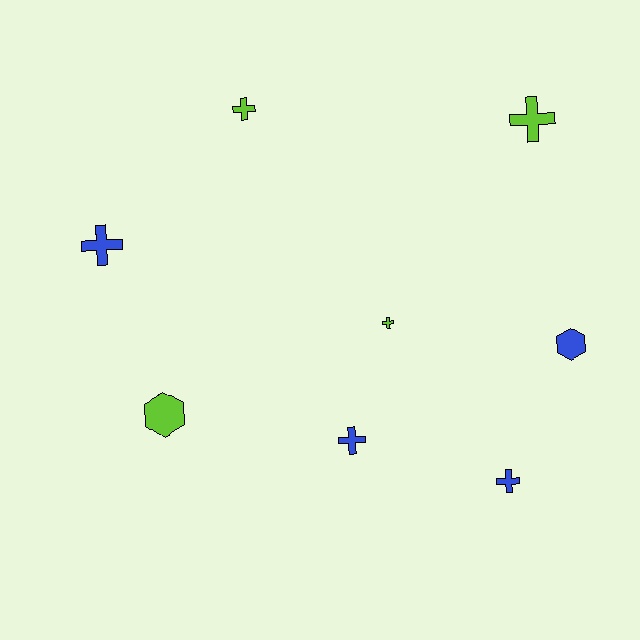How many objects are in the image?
There are 8 objects.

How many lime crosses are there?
There are 3 lime crosses.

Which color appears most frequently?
Blue, with 4 objects.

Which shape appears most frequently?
Cross, with 6 objects.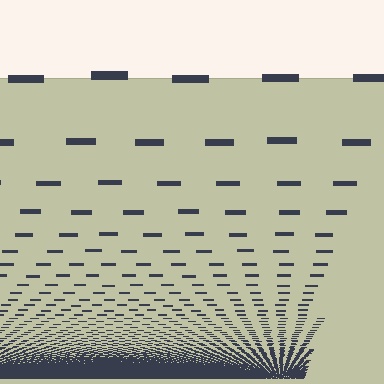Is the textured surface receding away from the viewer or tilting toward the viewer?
The surface appears to tilt toward the viewer. Texture elements get larger and sparser toward the top.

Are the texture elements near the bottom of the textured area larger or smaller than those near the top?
Smaller. The gradient is inverted — elements near the bottom are smaller and denser.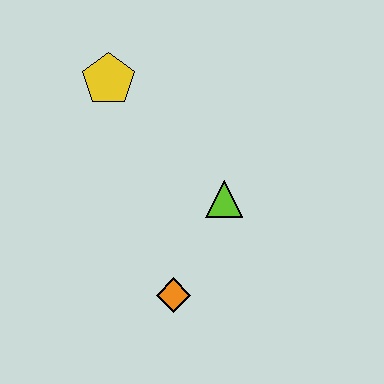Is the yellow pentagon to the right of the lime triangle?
No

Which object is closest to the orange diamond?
The lime triangle is closest to the orange diamond.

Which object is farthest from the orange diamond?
The yellow pentagon is farthest from the orange diamond.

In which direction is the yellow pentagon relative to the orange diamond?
The yellow pentagon is above the orange diamond.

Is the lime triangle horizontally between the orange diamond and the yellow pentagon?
No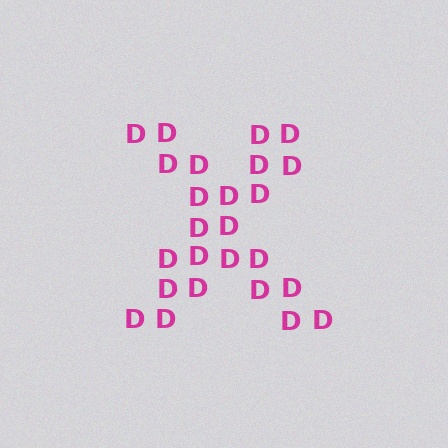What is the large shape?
The large shape is the letter X.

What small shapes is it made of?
It is made of small letter D's.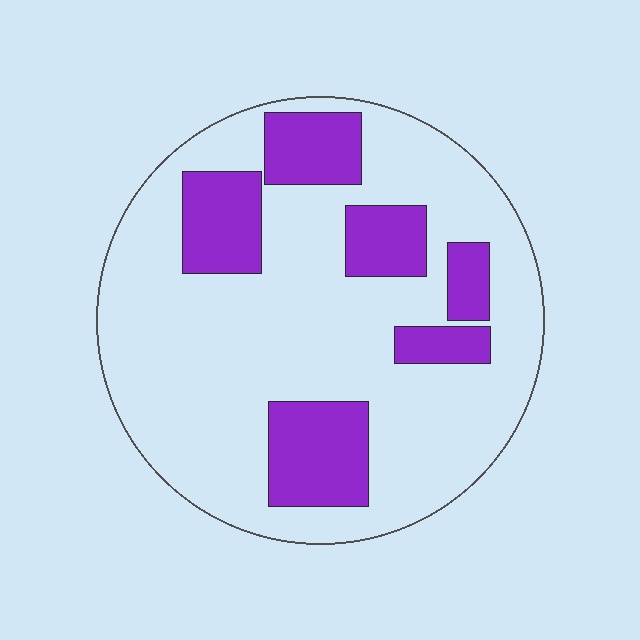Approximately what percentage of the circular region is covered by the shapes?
Approximately 25%.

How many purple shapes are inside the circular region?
6.